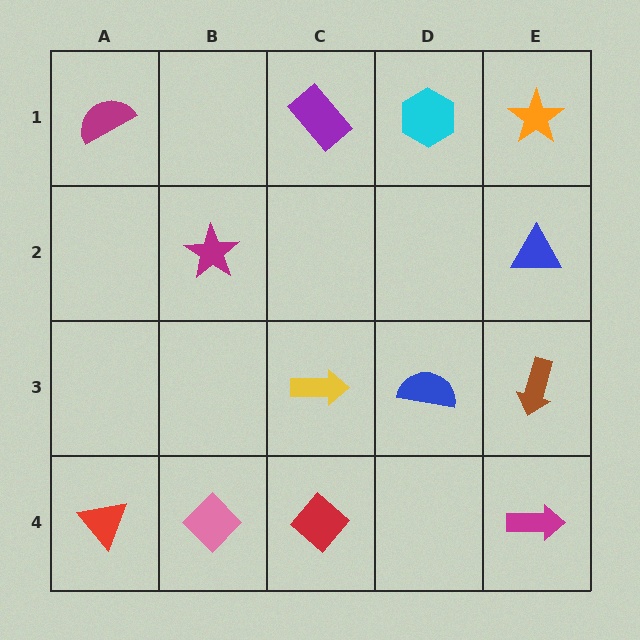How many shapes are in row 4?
4 shapes.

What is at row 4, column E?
A magenta arrow.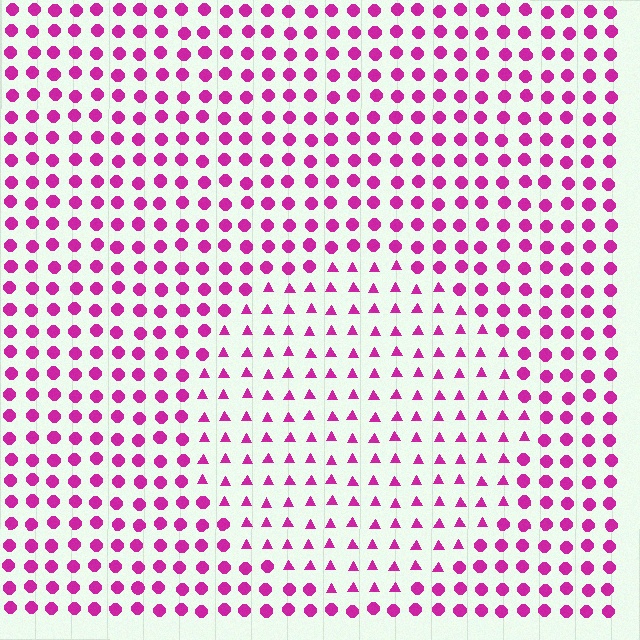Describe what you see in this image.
The image is filled with small magenta elements arranged in a uniform grid. A circle-shaped region contains triangles, while the surrounding area contains circles. The boundary is defined purely by the change in element shape.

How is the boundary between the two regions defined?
The boundary is defined by a change in element shape: triangles inside vs. circles outside. All elements share the same color and spacing.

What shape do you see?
I see a circle.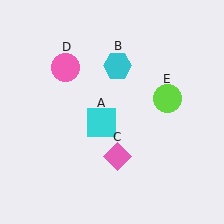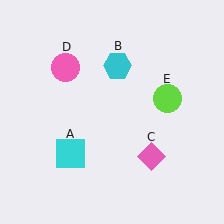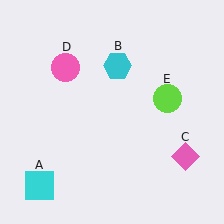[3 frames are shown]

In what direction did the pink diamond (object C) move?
The pink diamond (object C) moved right.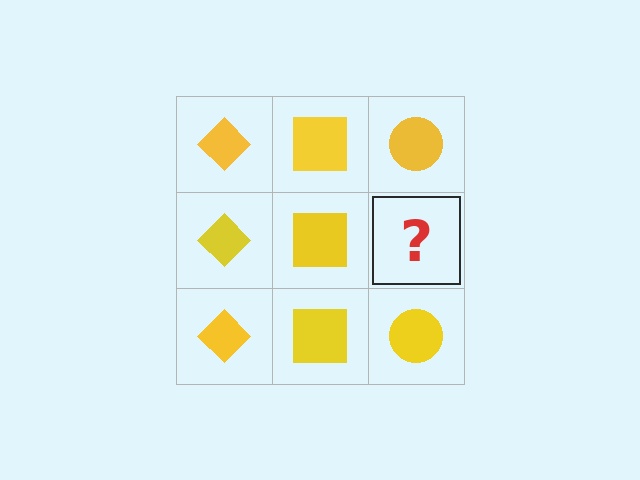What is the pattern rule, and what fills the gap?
The rule is that each column has a consistent shape. The gap should be filled with a yellow circle.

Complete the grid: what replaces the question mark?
The question mark should be replaced with a yellow circle.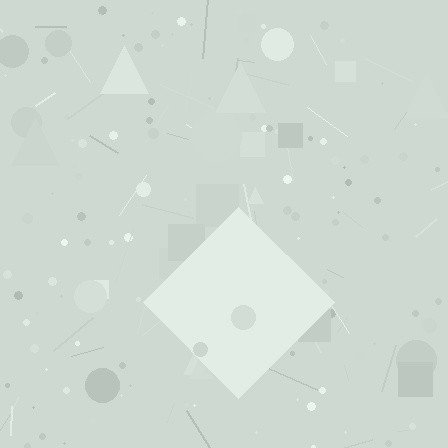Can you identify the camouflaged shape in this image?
The camouflaged shape is a diamond.